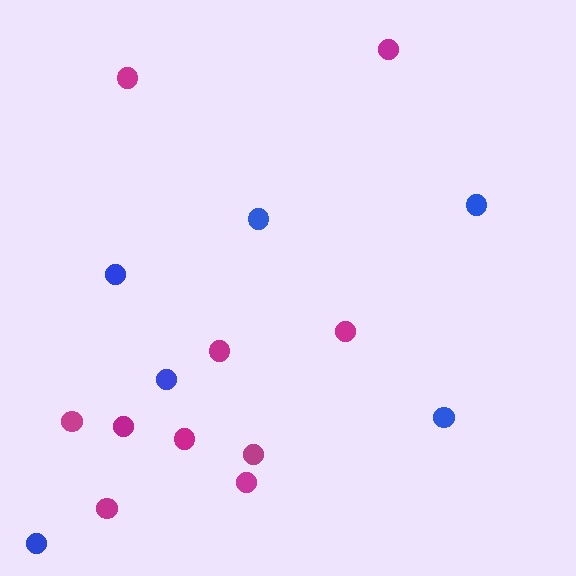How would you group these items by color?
There are 2 groups: one group of blue circles (6) and one group of magenta circles (10).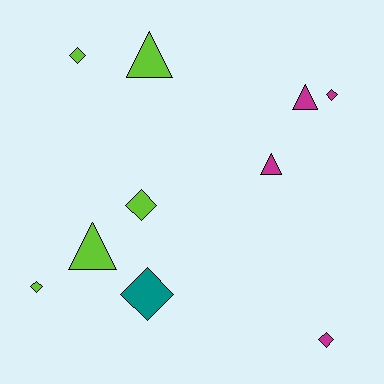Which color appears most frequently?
Lime, with 5 objects.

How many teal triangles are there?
There are no teal triangles.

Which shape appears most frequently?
Diamond, with 6 objects.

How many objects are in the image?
There are 10 objects.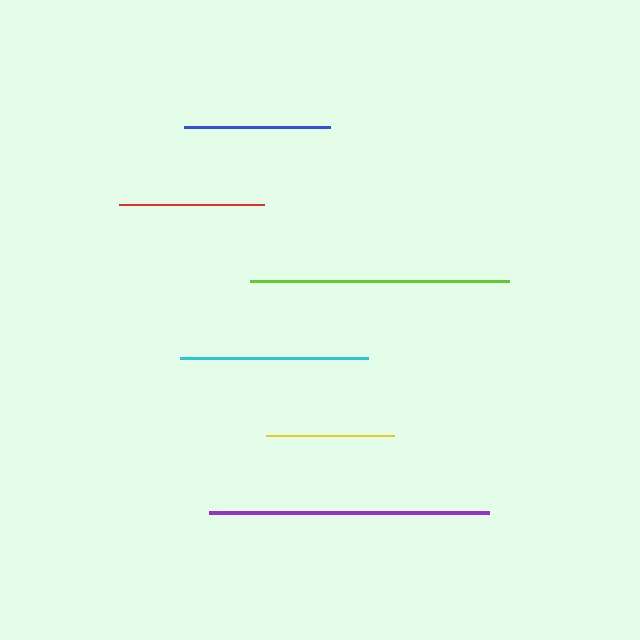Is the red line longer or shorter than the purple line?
The purple line is longer than the red line.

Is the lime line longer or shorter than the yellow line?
The lime line is longer than the yellow line.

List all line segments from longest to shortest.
From longest to shortest: purple, lime, cyan, blue, red, yellow.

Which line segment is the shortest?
The yellow line is the shortest at approximately 128 pixels.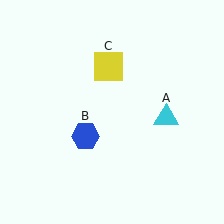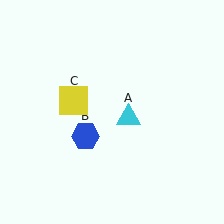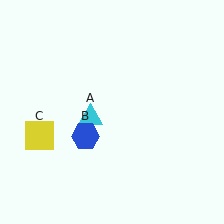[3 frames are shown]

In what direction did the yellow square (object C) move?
The yellow square (object C) moved down and to the left.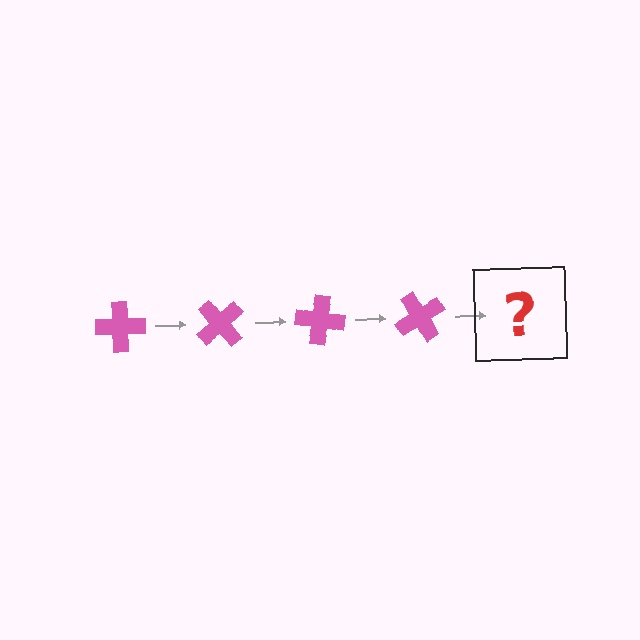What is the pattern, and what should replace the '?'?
The pattern is that the cross rotates 50 degrees each step. The '?' should be a pink cross rotated 200 degrees.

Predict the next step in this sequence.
The next step is a pink cross rotated 200 degrees.